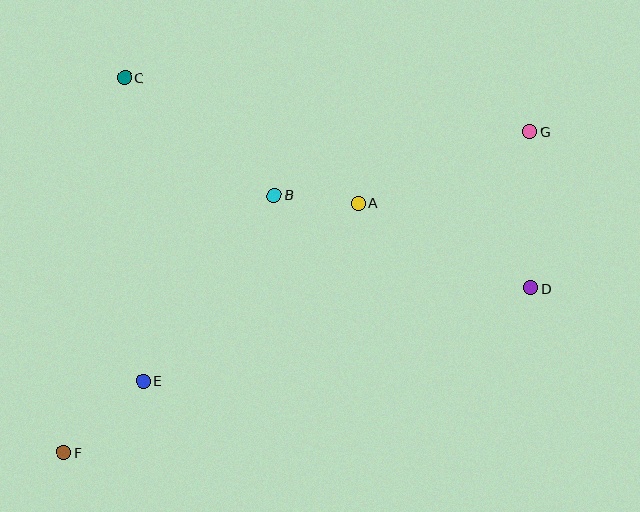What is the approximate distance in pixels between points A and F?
The distance between A and F is approximately 386 pixels.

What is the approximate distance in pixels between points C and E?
The distance between C and E is approximately 303 pixels.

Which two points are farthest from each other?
Points F and G are farthest from each other.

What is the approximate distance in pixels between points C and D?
The distance between C and D is approximately 458 pixels.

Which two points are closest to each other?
Points A and B are closest to each other.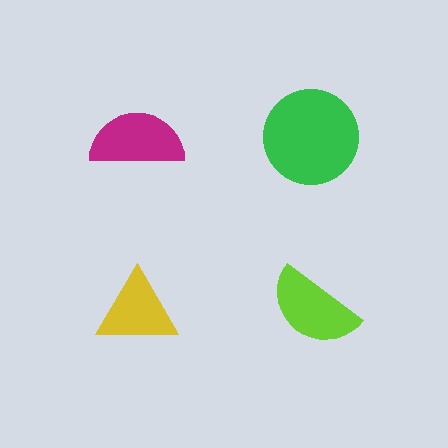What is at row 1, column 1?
A magenta semicircle.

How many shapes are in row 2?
2 shapes.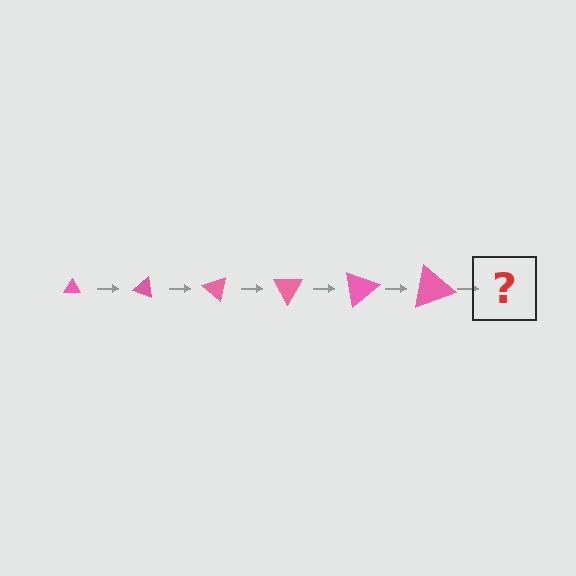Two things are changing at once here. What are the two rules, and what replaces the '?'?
The two rules are that the triangle grows larger each step and it rotates 20 degrees each step. The '?' should be a triangle, larger than the previous one and rotated 120 degrees from the start.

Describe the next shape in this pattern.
It should be a triangle, larger than the previous one and rotated 120 degrees from the start.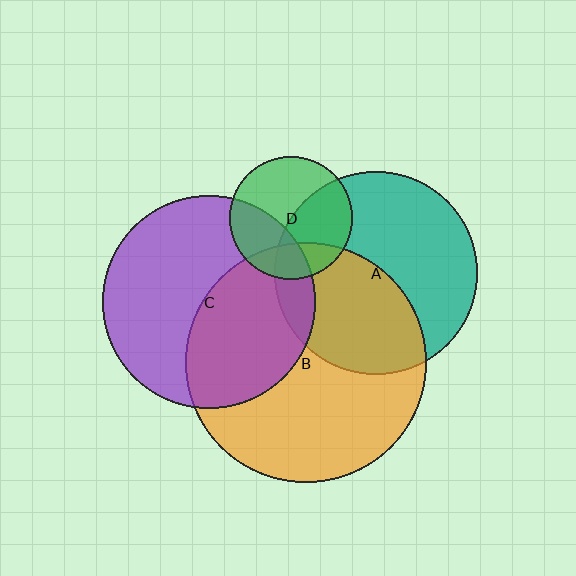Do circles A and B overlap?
Yes.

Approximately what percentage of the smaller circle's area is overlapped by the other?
Approximately 45%.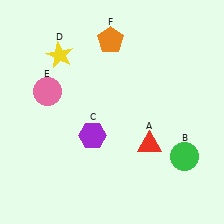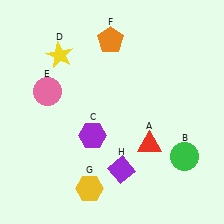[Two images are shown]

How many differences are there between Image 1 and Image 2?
There are 2 differences between the two images.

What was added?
A yellow hexagon (G), a purple diamond (H) were added in Image 2.